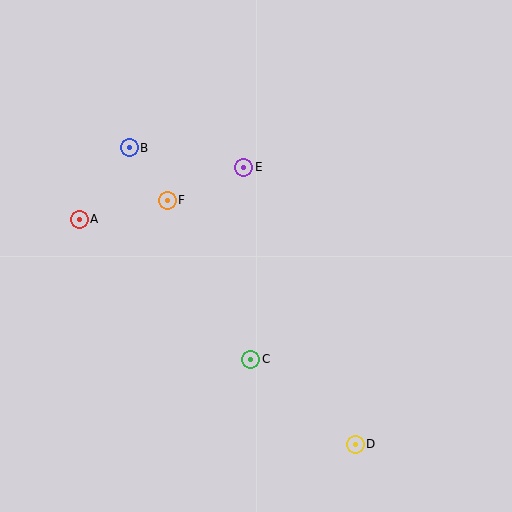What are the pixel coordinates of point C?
Point C is at (251, 359).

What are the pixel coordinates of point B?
Point B is at (129, 148).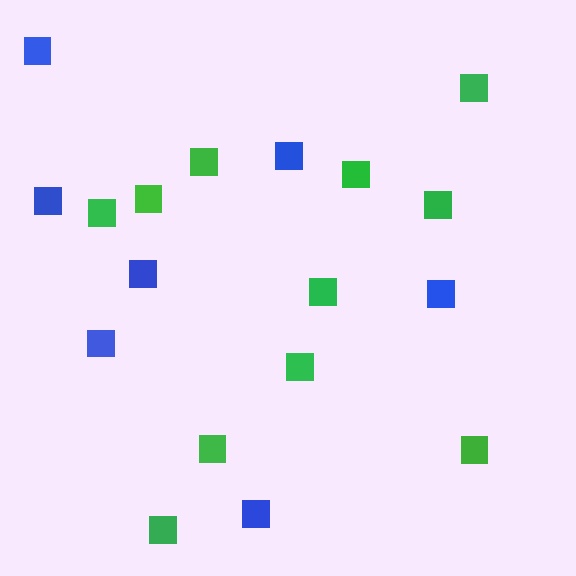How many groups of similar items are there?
There are 2 groups: one group of blue squares (7) and one group of green squares (11).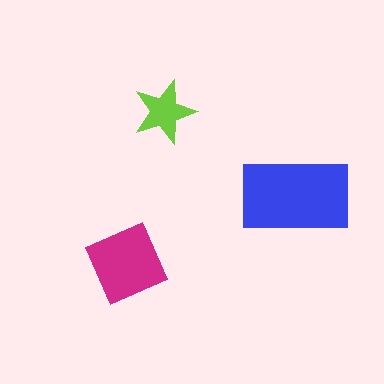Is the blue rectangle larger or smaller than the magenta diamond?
Larger.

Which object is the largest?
The blue rectangle.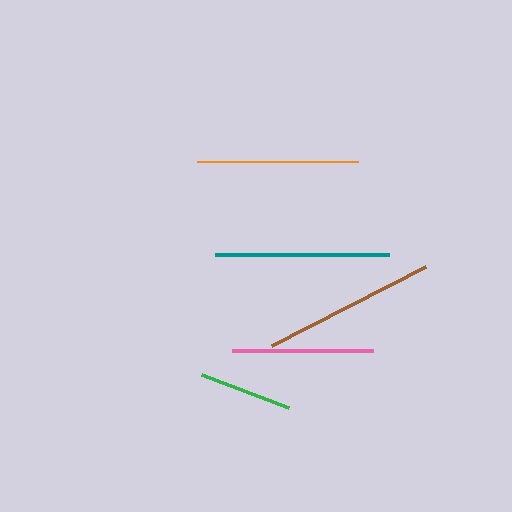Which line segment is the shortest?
The green line is the shortest at approximately 92 pixels.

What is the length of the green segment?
The green segment is approximately 92 pixels long.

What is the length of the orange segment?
The orange segment is approximately 161 pixels long.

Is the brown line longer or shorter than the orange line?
The brown line is longer than the orange line.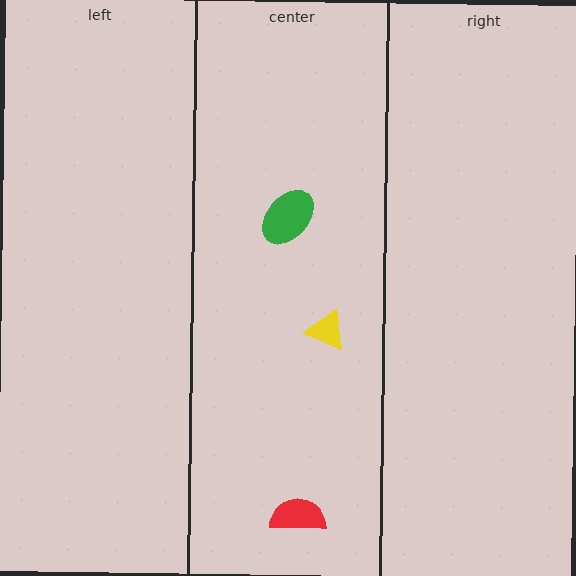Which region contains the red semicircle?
The center region.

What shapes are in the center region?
The green ellipse, the yellow triangle, the red semicircle.